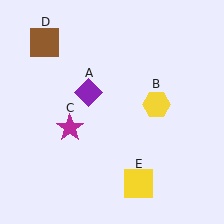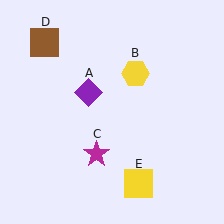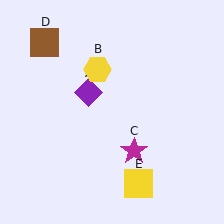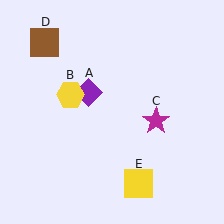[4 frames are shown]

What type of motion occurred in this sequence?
The yellow hexagon (object B), magenta star (object C) rotated counterclockwise around the center of the scene.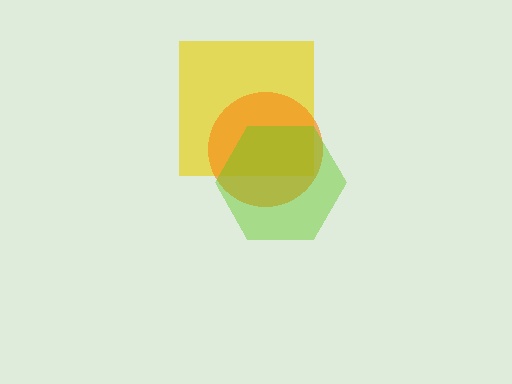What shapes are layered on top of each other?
The layered shapes are: a yellow square, an orange circle, a lime hexagon.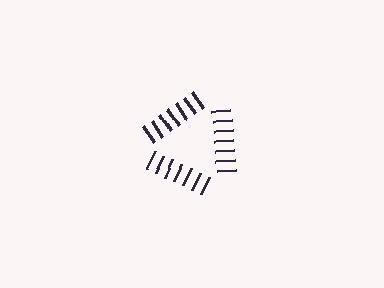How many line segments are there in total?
21 — 7 along each of the 3 edges.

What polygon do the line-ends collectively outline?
An illusory triangle — the line segments terminate on its edges but no continuous stroke is drawn.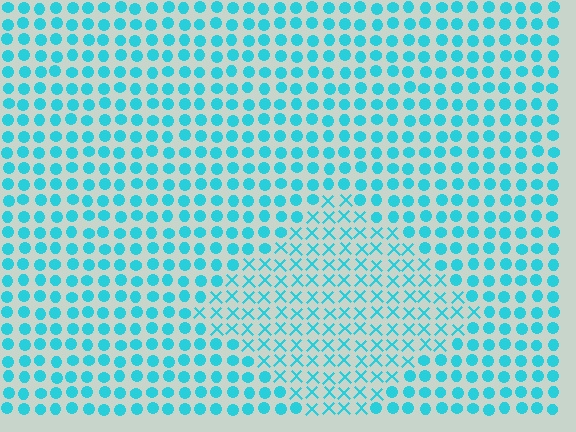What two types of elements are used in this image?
The image uses X marks inside the diamond region and circles outside it.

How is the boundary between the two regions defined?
The boundary is defined by a change in element shape: X marks inside vs. circles outside. All elements share the same color and spacing.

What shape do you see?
I see a diamond.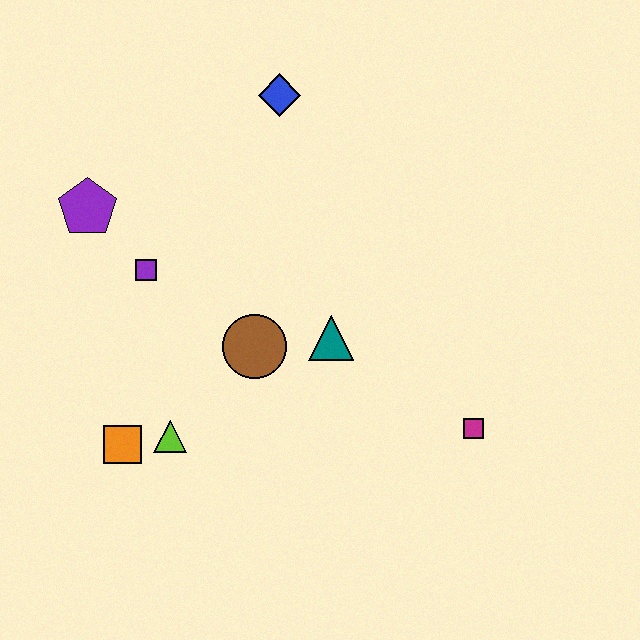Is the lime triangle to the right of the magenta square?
No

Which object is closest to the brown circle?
The teal triangle is closest to the brown circle.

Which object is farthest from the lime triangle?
The blue diamond is farthest from the lime triangle.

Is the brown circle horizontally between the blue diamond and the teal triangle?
No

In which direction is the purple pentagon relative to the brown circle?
The purple pentagon is to the left of the brown circle.